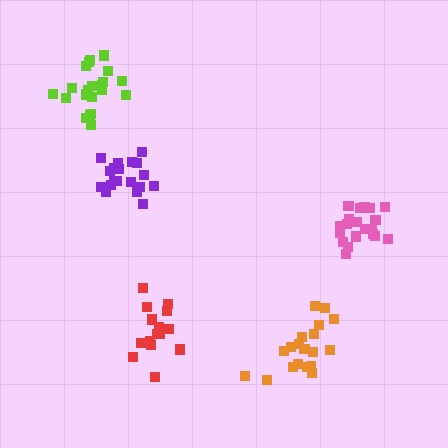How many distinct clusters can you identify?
There are 5 distinct clusters.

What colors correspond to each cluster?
The clusters are colored: red, orange, pink, lime, purple.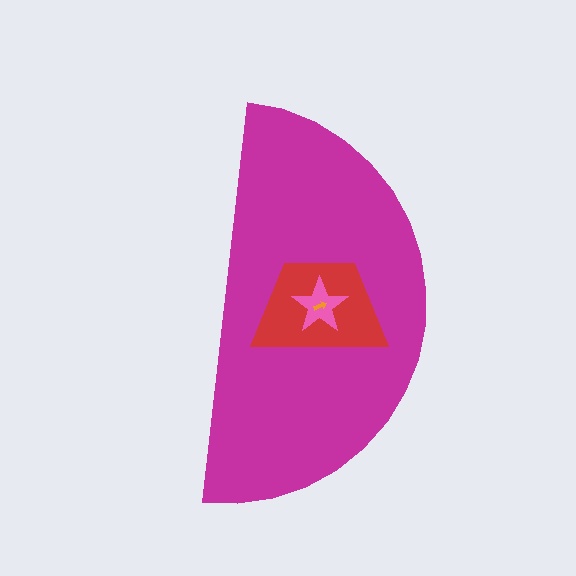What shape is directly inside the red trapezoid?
The pink star.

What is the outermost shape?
The magenta semicircle.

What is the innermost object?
The orange arrow.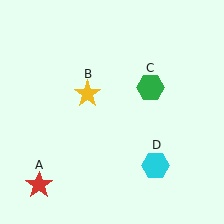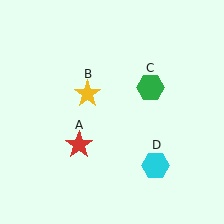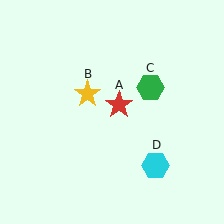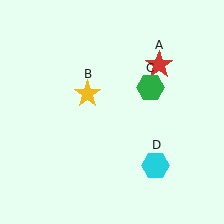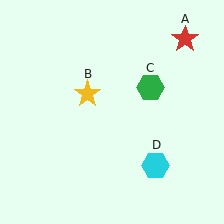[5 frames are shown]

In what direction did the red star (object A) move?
The red star (object A) moved up and to the right.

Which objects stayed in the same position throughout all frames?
Yellow star (object B) and green hexagon (object C) and cyan hexagon (object D) remained stationary.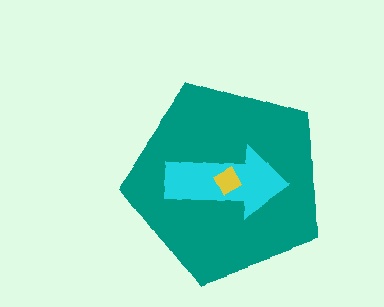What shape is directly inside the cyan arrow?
The yellow diamond.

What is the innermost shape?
The yellow diamond.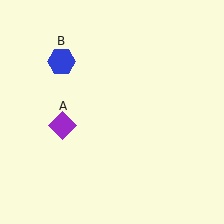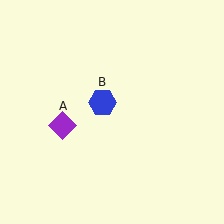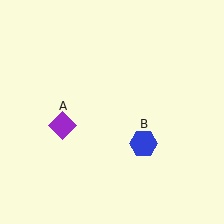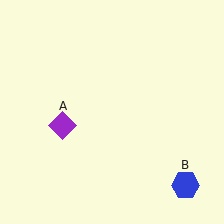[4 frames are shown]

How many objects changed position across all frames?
1 object changed position: blue hexagon (object B).